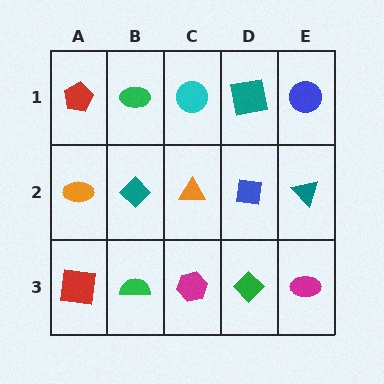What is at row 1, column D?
A teal square.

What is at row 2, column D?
A blue square.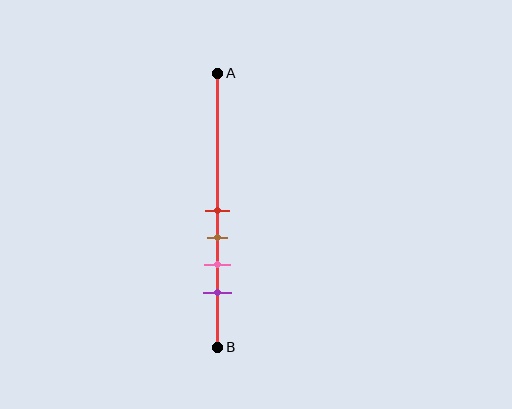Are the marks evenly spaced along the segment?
Yes, the marks are approximately evenly spaced.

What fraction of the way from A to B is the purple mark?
The purple mark is approximately 80% (0.8) of the way from A to B.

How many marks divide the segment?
There are 4 marks dividing the segment.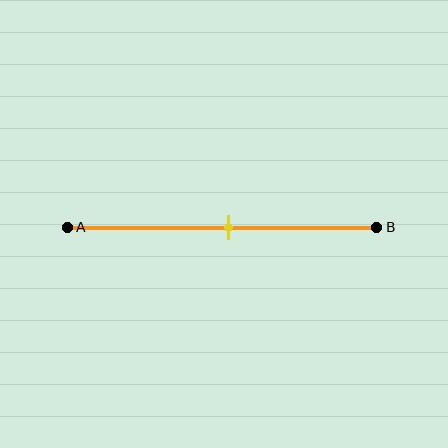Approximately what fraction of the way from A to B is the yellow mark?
The yellow mark is approximately 50% of the way from A to B.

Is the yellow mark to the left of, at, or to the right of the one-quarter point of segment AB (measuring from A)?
The yellow mark is to the right of the one-quarter point of segment AB.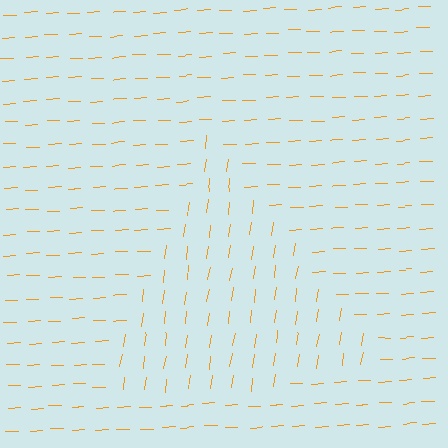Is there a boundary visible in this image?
Yes, there is a texture boundary formed by a change in line orientation.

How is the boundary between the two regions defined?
The boundary is defined purely by a change in line orientation (approximately 79 degrees difference). All lines are the same color and thickness.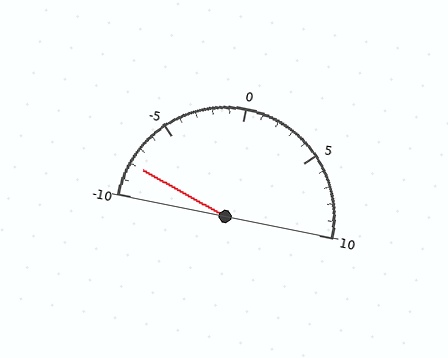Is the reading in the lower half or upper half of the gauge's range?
The reading is in the lower half of the range (-10 to 10).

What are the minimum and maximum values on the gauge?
The gauge ranges from -10 to 10.